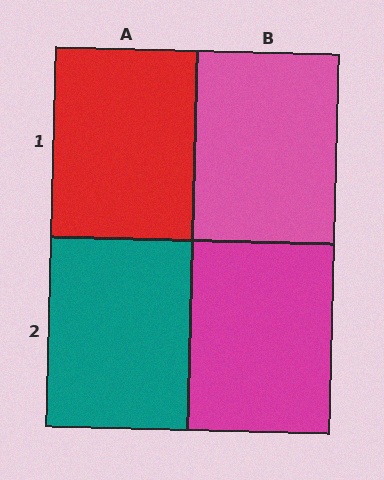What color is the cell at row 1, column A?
Red.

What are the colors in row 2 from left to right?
Teal, magenta.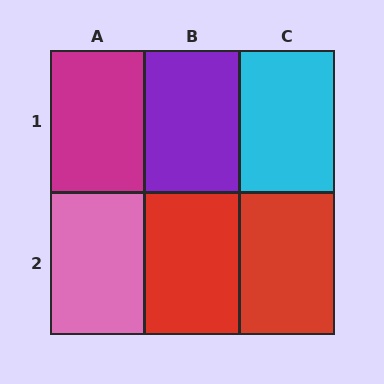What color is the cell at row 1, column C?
Cyan.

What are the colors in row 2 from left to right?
Pink, red, red.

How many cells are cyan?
1 cell is cyan.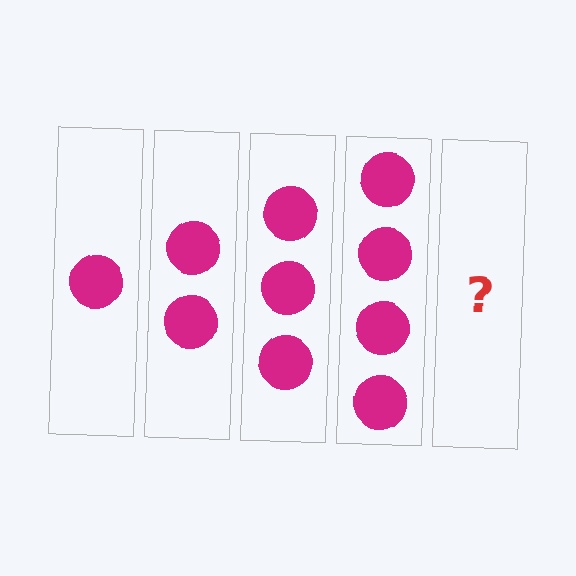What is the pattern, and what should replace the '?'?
The pattern is that each step adds one more circle. The '?' should be 5 circles.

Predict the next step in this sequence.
The next step is 5 circles.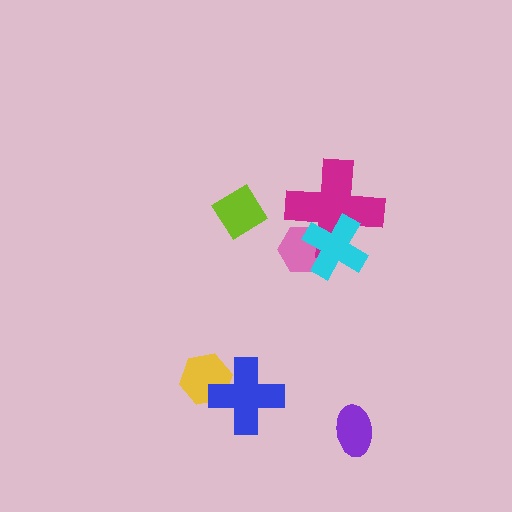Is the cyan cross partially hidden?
No, no other shape covers it.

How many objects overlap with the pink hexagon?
2 objects overlap with the pink hexagon.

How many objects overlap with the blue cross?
1 object overlaps with the blue cross.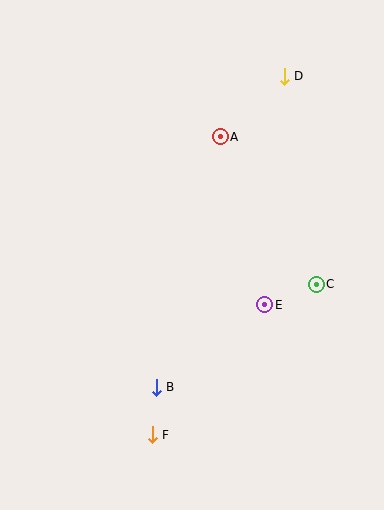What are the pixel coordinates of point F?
Point F is at (152, 434).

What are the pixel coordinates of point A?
Point A is at (220, 137).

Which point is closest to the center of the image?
Point E at (265, 305) is closest to the center.